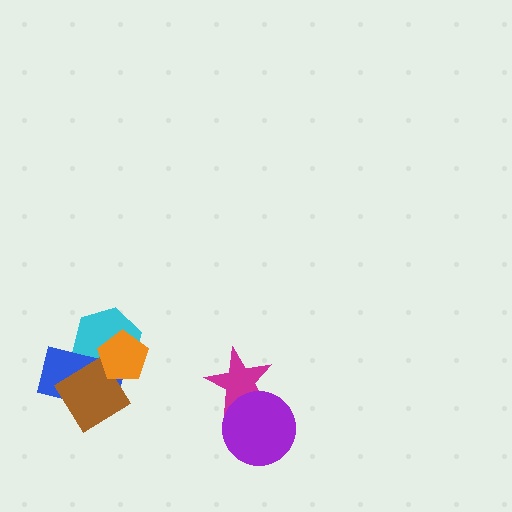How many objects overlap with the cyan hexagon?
3 objects overlap with the cyan hexagon.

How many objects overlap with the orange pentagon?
3 objects overlap with the orange pentagon.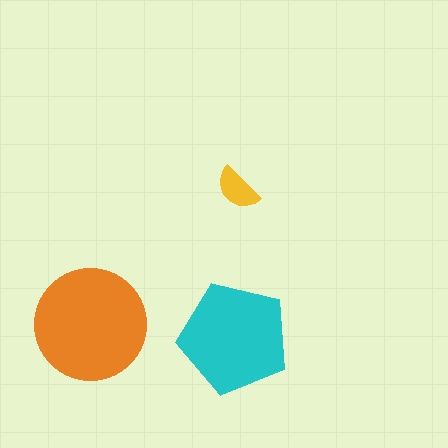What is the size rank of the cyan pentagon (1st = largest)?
2nd.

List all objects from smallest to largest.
The yellow semicircle, the cyan pentagon, the orange circle.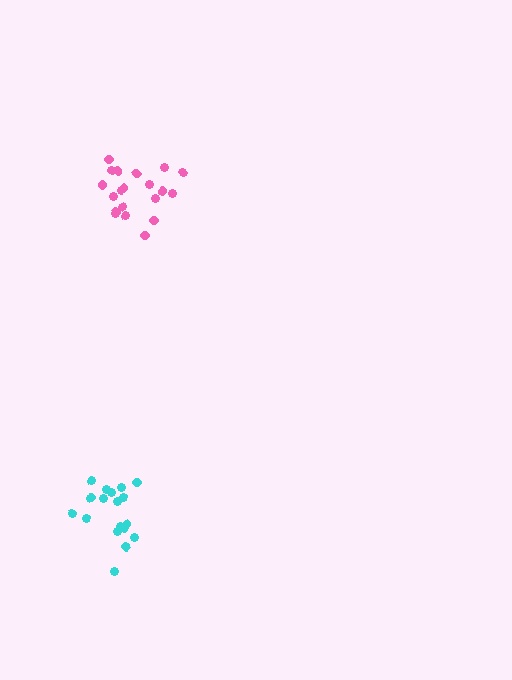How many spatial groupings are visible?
There are 2 spatial groupings.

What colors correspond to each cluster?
The clusters are colored: cyan, pink.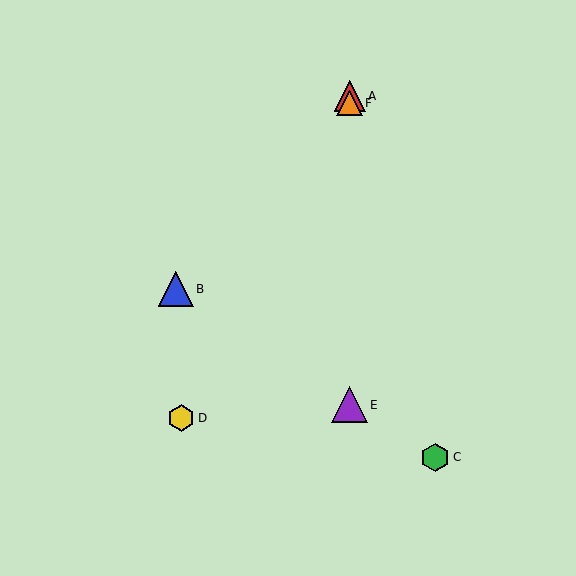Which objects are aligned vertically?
Objects A, E, F are aligned vertically.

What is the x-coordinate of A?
Object A is at x≈350.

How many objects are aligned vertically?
3 objects (A, E, F) are aligned vertically.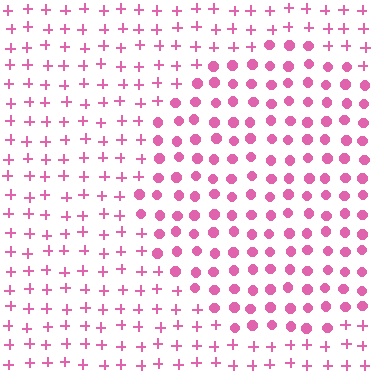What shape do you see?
I see a circle.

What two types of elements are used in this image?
The image uses circles inside the circle region and plus signs outside it.